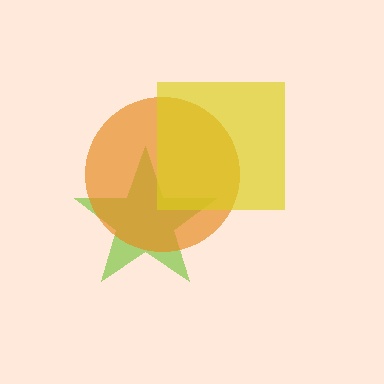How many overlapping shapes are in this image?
There are 3 overlapping shapes in the image.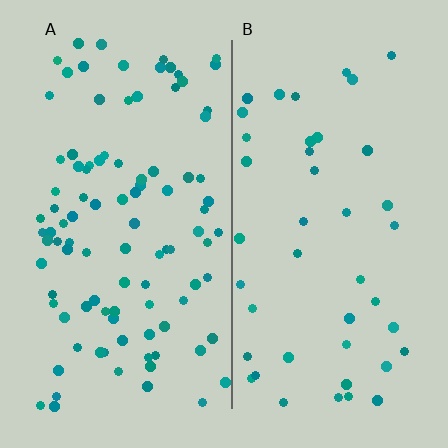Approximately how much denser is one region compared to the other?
Approximately 2.3× — region A over region B.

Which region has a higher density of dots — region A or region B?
A (the left).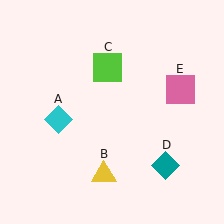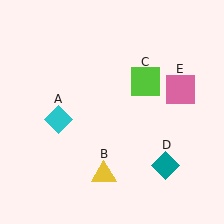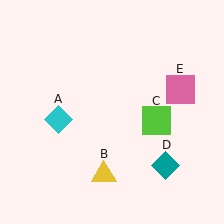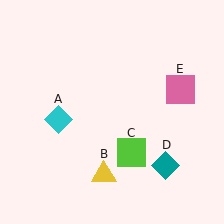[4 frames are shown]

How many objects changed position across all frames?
1 object changed position: lime square (object C).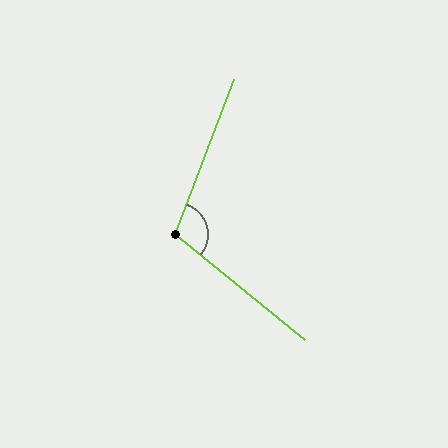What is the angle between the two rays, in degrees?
Approximately 109 degrees.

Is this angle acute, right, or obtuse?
It is obtuse.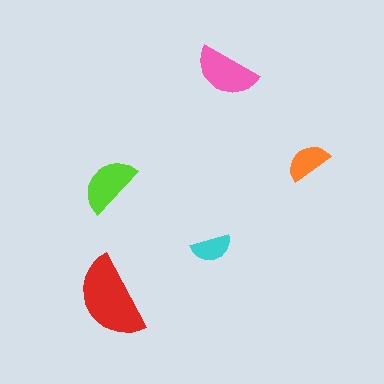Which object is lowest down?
The red semicircle is bottommost.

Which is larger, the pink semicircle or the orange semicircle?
The pink one.